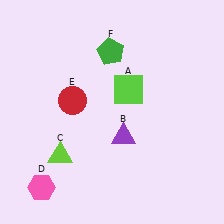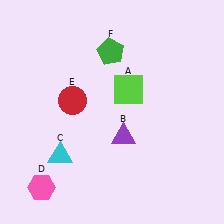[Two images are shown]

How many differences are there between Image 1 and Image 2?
There is 1 difference between the two images.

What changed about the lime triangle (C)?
In Image 1, C is lime. In Image 2, it changed to cyan.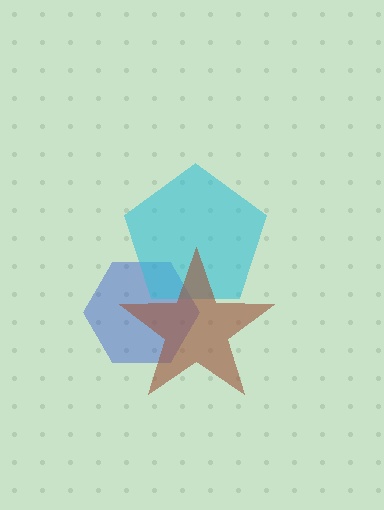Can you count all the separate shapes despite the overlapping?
Yes, there are 3 separate shapes.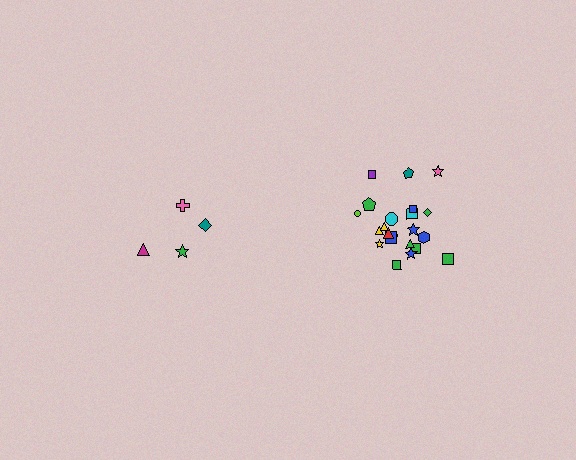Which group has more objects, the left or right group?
The right group.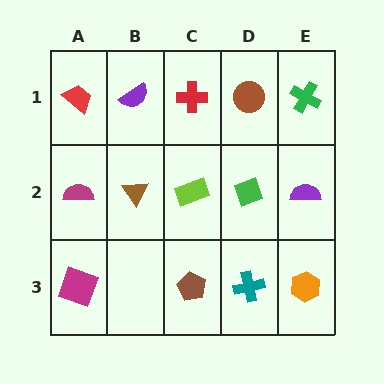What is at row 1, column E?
A green cross.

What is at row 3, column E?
An orange hexagon.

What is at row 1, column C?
A red cross.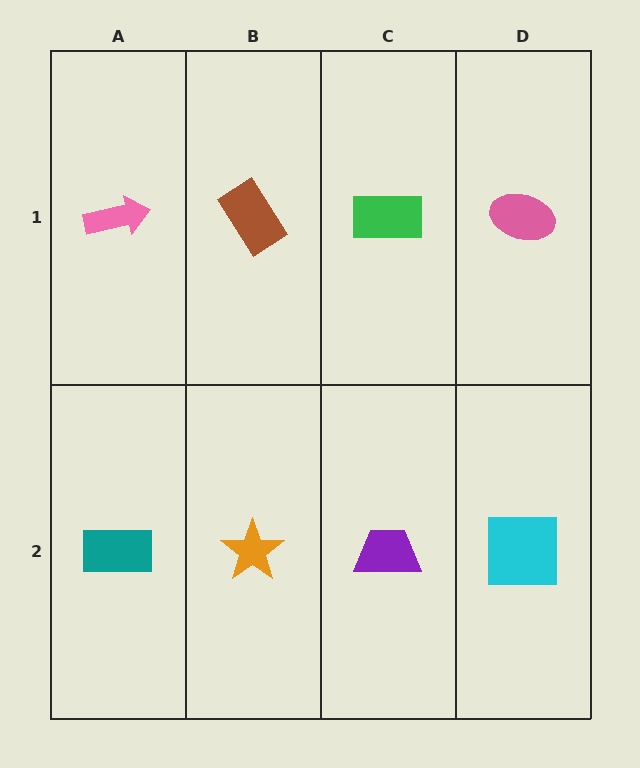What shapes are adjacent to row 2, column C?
A green rectangle (row 1, column C), an orange star (row 2, column B), a cyan square (row 2, column D).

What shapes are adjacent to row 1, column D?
A cyan square (row 2, column D), a green rectangle (row 1, column C).